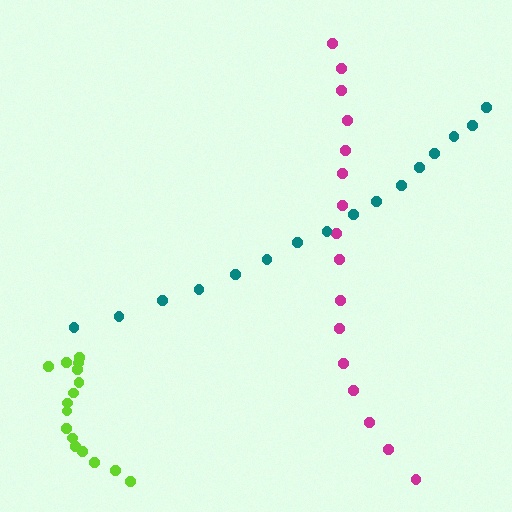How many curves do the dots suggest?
There are 3 distinct paths.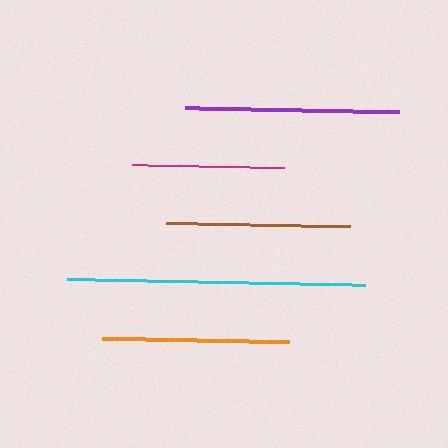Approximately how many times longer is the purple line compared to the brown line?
The purple line is approximately 1.2 times the length of the brown line.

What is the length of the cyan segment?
The cyan segment is approximately 298 pixels long.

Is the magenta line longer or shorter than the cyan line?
The cyan line is longer than the magenta line.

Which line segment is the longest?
The cyan line is the longest at approximately 298 pixels.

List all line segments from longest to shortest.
From longest to shortest: cyan, purple, orange, brown, magenta.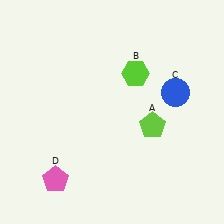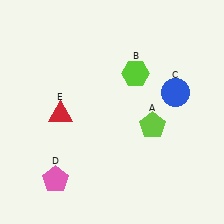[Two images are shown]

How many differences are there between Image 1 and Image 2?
There is 1 difference between the two images.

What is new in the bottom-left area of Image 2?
A red triangle (E) was added in the bottom-left area of Image 2.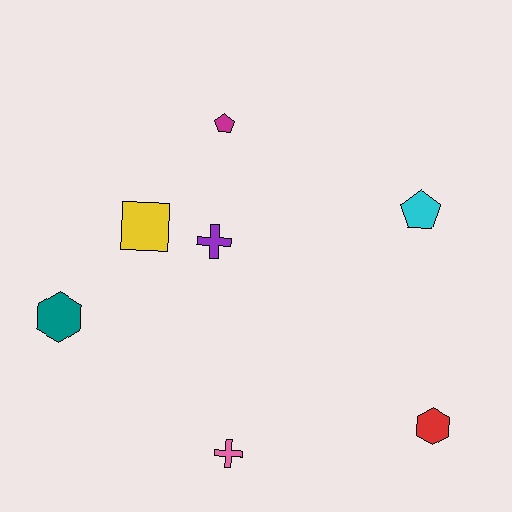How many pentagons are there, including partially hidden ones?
There are 2 pentagons.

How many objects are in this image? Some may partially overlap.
There are 7 objects.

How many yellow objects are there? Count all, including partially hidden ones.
There is 1 yellow object.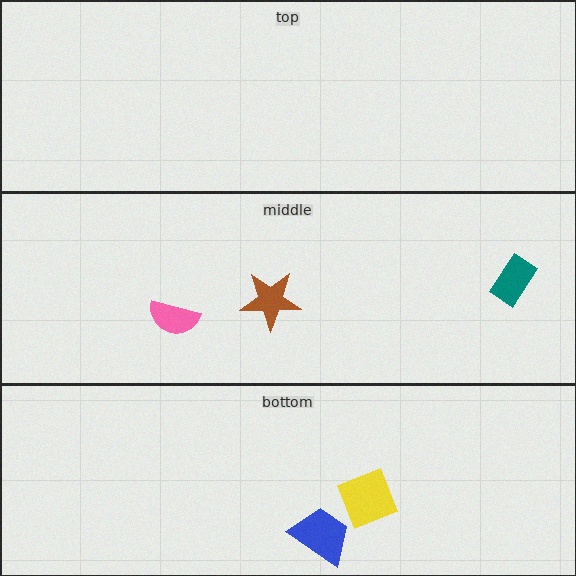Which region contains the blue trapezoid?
The bottom region.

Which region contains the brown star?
The middle region.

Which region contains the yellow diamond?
The bottom region.